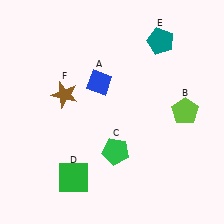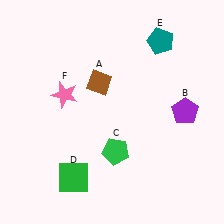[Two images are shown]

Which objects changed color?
A changed from blue to brown. B changed from lime to purple. F changed from brown to pink.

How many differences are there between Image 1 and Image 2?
There are 3 differences between the two images.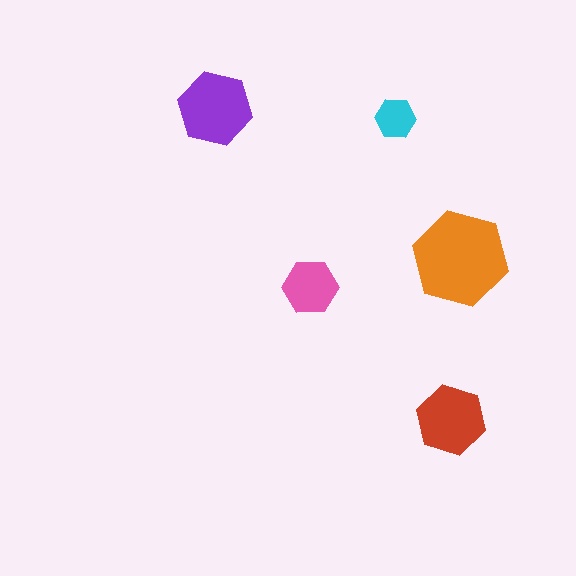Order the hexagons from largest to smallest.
the orange one, the purple one, the red one, the pink one, the cyan one.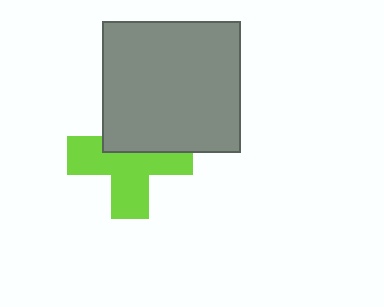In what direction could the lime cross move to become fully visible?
The lime cross could move down. That would shift it out from behind the gray rectangle entirely.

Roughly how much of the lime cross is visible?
About half of it is visible (roughly 60%).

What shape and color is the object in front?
The object in front is a gray rectangle.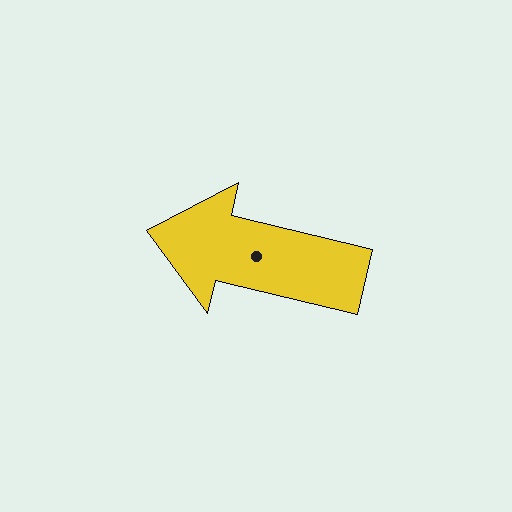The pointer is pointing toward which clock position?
Roughly 9 o'clock.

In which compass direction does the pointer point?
West.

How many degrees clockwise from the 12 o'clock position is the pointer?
Approximately 283 degrees.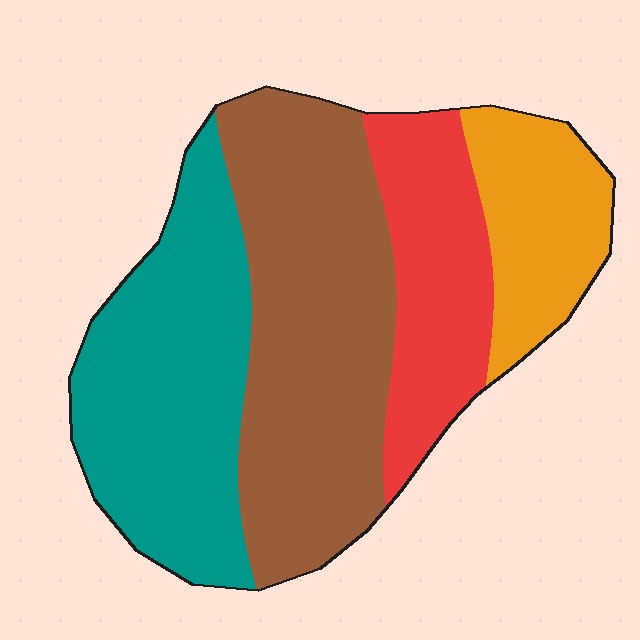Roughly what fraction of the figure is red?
Red takes up about one sixth (1/6) of the figure.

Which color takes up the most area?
Brown, at roughly 35%.